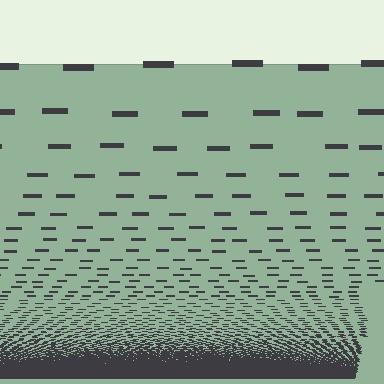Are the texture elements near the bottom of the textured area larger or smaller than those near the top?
Smaller. The gradient is inverted — elements near the bottom are smaller and denser.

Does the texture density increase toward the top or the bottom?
Density increases toward the bottom.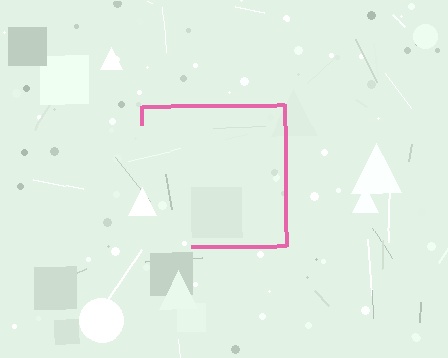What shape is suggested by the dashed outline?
The dashed outline suggests a square.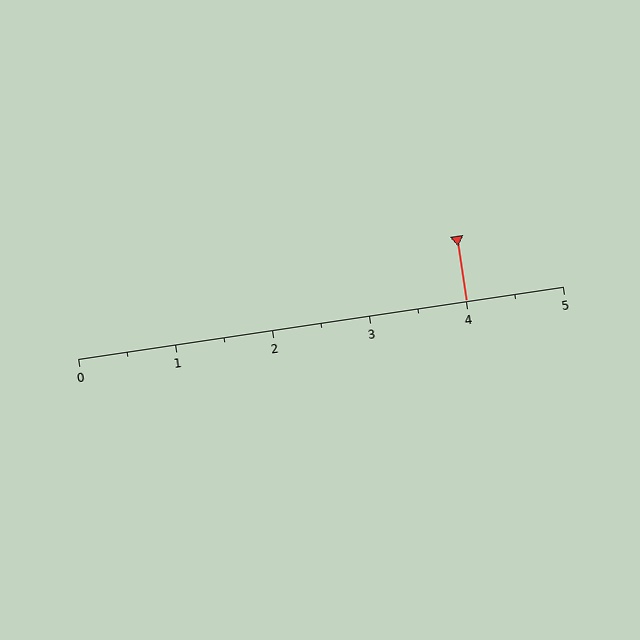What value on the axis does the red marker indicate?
The marker indicates approximately 4.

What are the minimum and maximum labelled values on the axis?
The axis runs from 0 to 5.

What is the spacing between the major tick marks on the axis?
The major ticks are spaced 1 apart.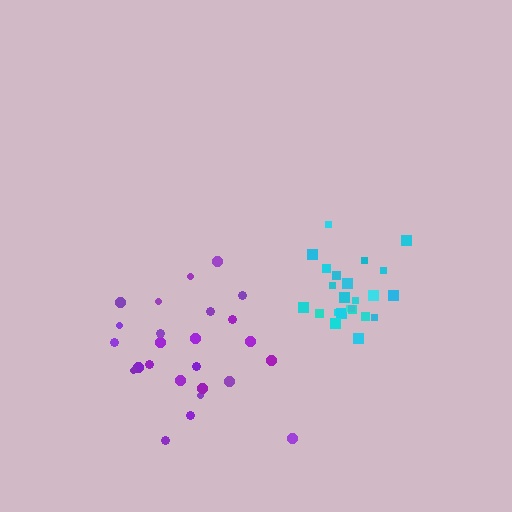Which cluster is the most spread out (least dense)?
Purple.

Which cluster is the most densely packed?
Cyan.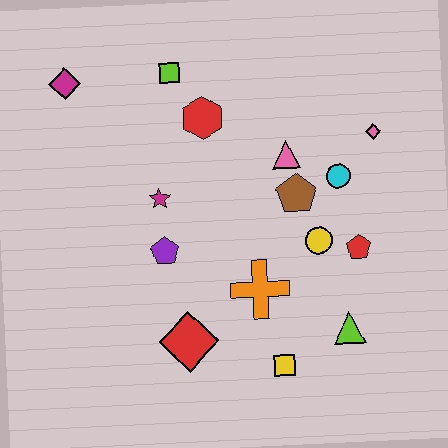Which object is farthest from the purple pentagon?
The pink diamond is farthest from the purple pentagon.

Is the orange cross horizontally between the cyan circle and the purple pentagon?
Yes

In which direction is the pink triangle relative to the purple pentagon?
The pink triangle is to the right of the purple pentagon.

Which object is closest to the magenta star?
The purple pentagon is closest to the magenta star.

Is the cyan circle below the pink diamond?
Yes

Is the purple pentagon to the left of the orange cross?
Yes